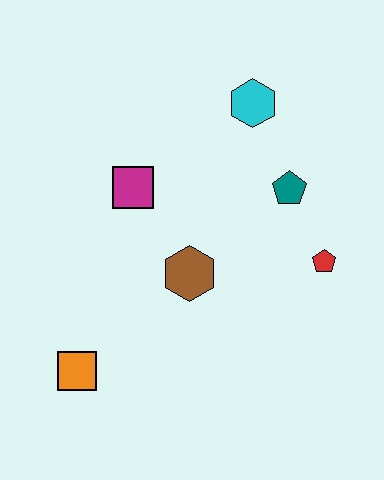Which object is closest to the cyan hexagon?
The teal pentagon is closest to the cyan hexagon.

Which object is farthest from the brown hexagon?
The cyan hexagon is farthest from the brown hexagon.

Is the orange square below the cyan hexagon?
Yes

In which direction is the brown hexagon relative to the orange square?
The brown hexagon is to the right of the orange square.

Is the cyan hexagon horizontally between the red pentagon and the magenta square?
Yes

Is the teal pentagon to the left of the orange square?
No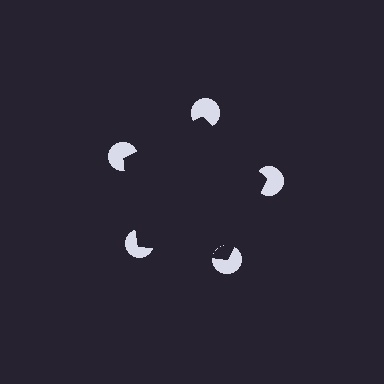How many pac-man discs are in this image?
There are 5 — one at each vertex of the illusory pentagon.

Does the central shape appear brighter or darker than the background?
It typically appears slightly darker than the background, even though no actual brightness change is drawn.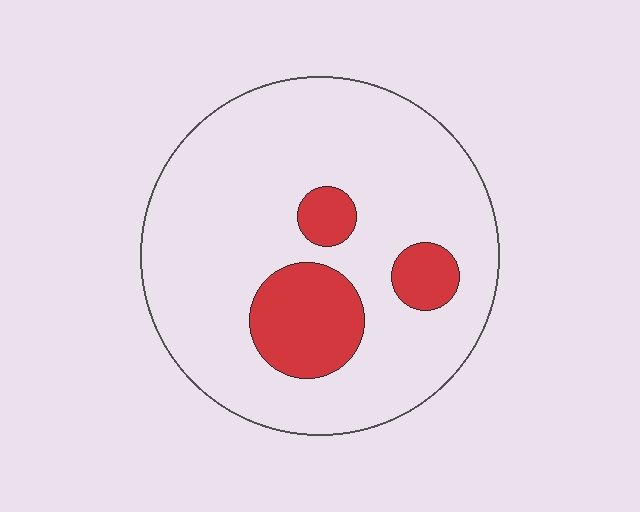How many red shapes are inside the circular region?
3.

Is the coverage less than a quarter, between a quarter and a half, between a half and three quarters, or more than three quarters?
Less than a quarter.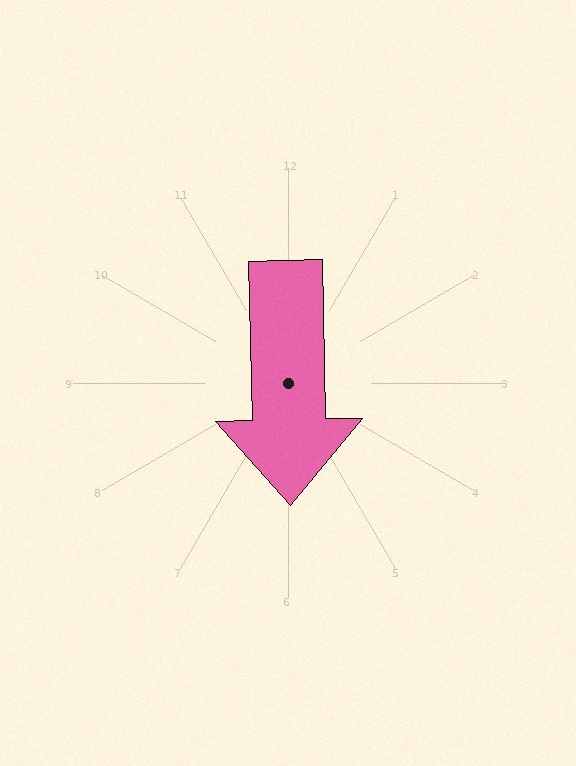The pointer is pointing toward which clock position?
Roughly 6 o'clock.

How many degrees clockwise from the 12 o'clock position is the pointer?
Approximately 179 degrees.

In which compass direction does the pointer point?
South.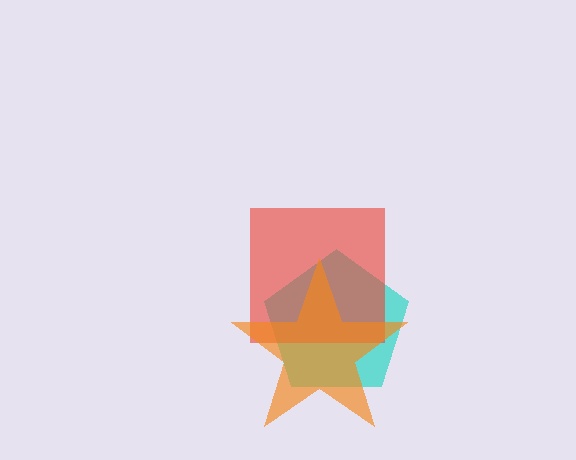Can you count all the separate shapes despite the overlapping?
Yes, there are 3 separate shapes.